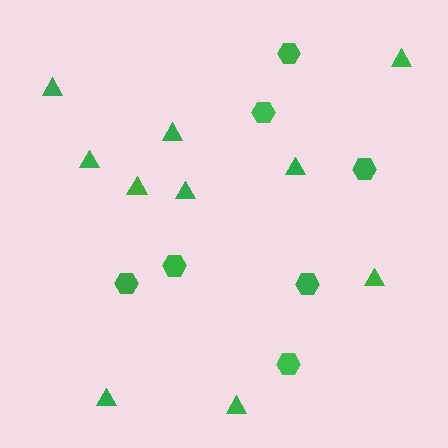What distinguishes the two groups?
There are 2 groups: one group of hexagons (7) and one group of triangles (10).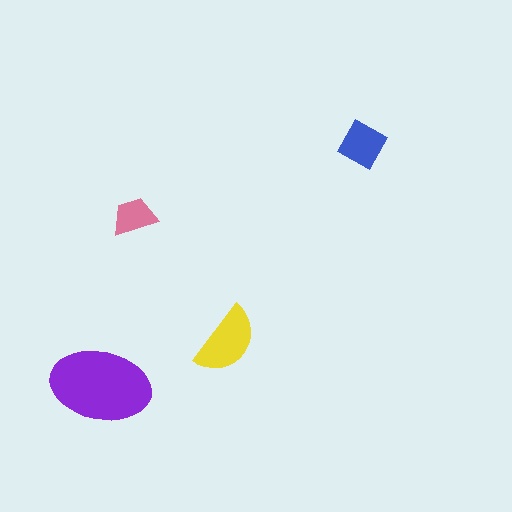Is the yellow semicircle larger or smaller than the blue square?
Larger.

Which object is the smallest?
The pink trapezoid.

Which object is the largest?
The purple ellipse.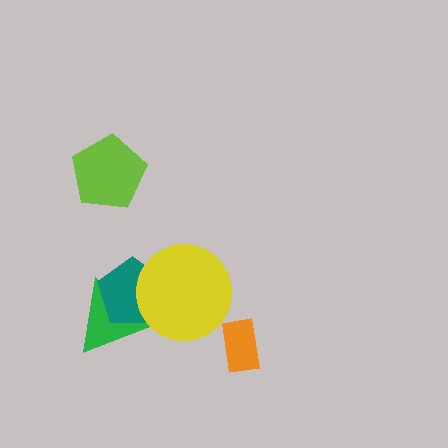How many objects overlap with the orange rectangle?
0 objects overlap with the orange rectangle.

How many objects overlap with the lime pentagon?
0 objects overlap with the lime pentagon.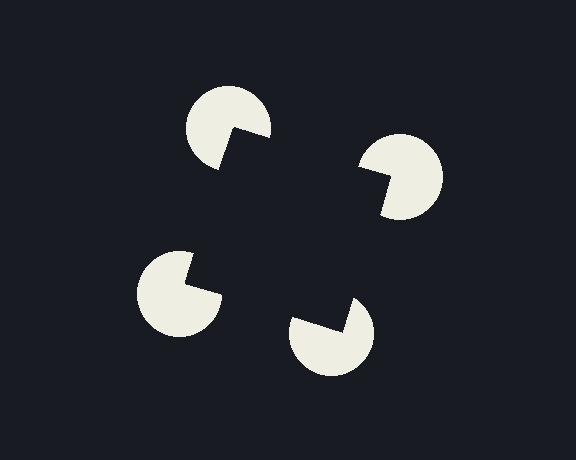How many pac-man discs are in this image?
There are 4 — one at each vertex of the illusory square.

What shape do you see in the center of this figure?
An illusory square — its edges are inferred from the aligned wedge cuts in the pac-man discs, not physically drawn.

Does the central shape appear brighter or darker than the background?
It typically appears slightly darker than the background, even though no actual brightness change is drawn.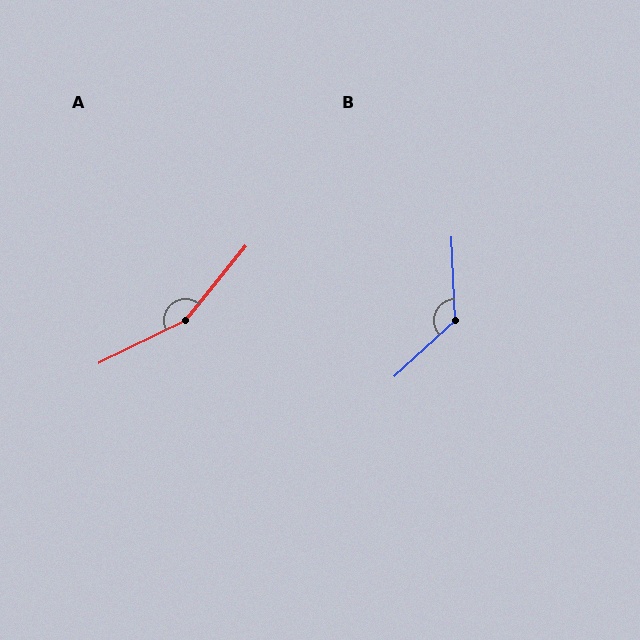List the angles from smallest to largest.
B (130°), A (155°).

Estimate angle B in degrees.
Approximately 130 degrees.